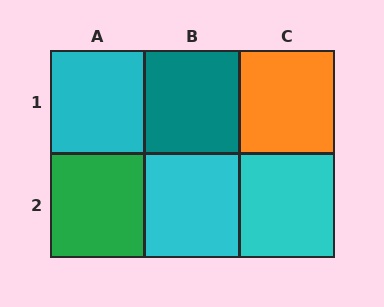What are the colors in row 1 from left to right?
Cyan, teal, orange.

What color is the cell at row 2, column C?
Cyan.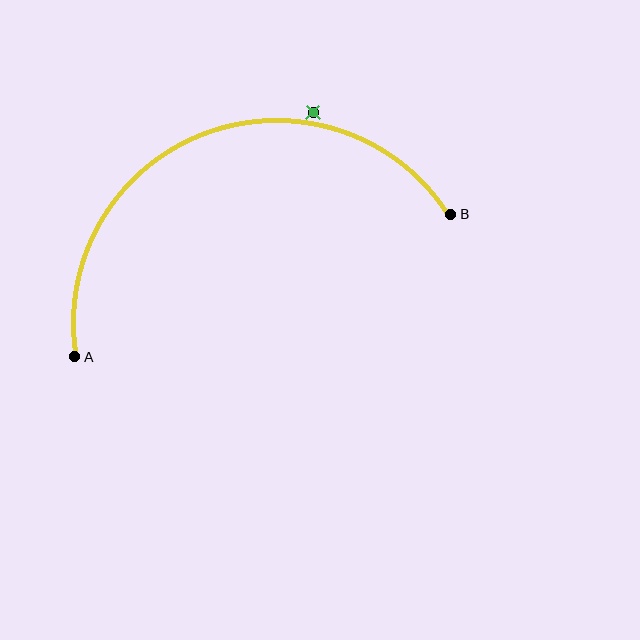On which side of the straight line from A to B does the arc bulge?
The arc bulges above the straight line connecting A and B.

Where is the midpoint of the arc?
The arc midpoint is the point on the curve farthest from the straight line joining A and B. It sits above that line.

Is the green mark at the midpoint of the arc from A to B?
No — the green mark does not lie on the arc at all. It sits slightly outside the curve.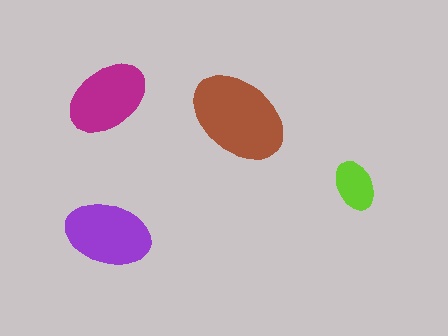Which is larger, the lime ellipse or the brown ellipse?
The brown one.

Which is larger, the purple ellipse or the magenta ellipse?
The purple one.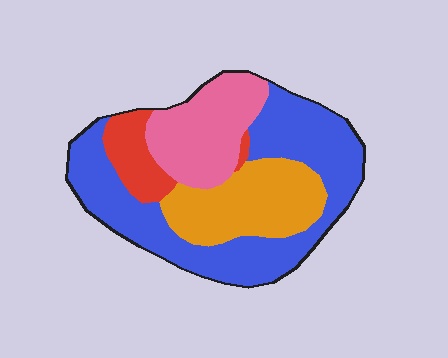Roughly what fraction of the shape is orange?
Orange takes up about one quarter (1/4) of the shape.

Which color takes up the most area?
Blue, at roughly 45%.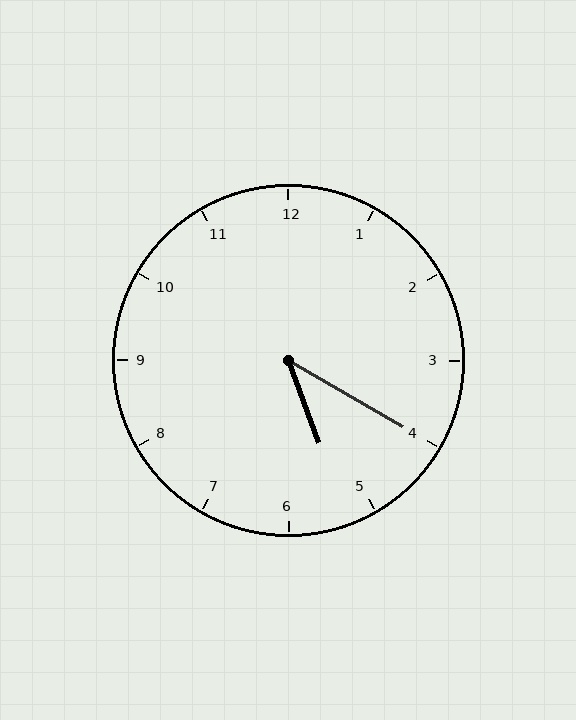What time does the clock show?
5:20.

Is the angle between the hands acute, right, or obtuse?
It is acute.